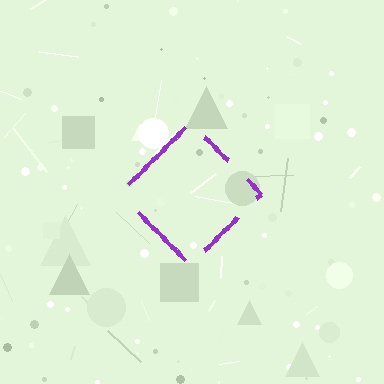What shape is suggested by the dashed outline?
The dashed outline suggests a diamond.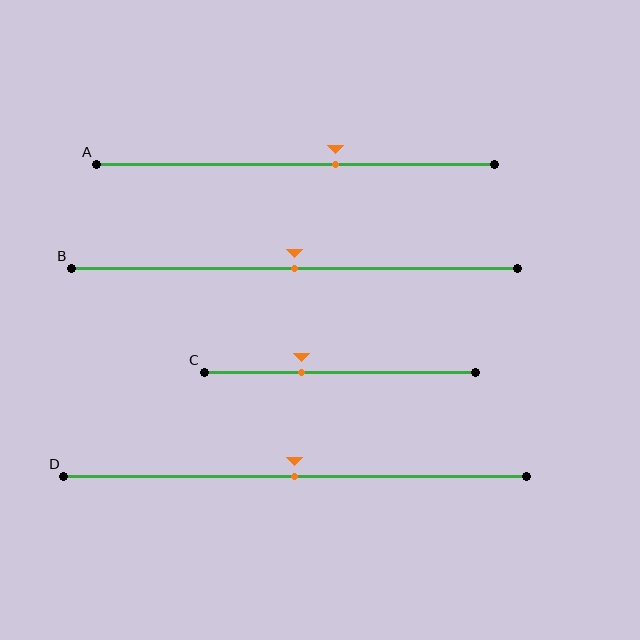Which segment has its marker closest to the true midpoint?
Segment B has its marker closest to the true midpoint.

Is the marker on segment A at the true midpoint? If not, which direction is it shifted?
No, the marker on segment A is shifted to the right by about 10% of the segment length.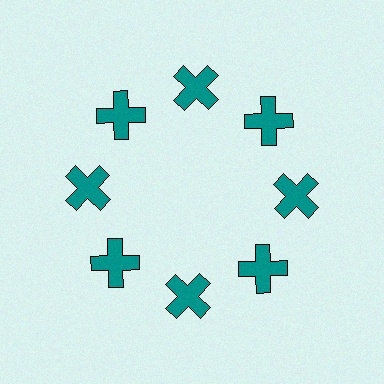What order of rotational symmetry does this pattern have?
This pattern has 8-fold rotational symmetry.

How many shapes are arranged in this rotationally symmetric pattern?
There are 8 shapes, arranged in 8 groups of 1.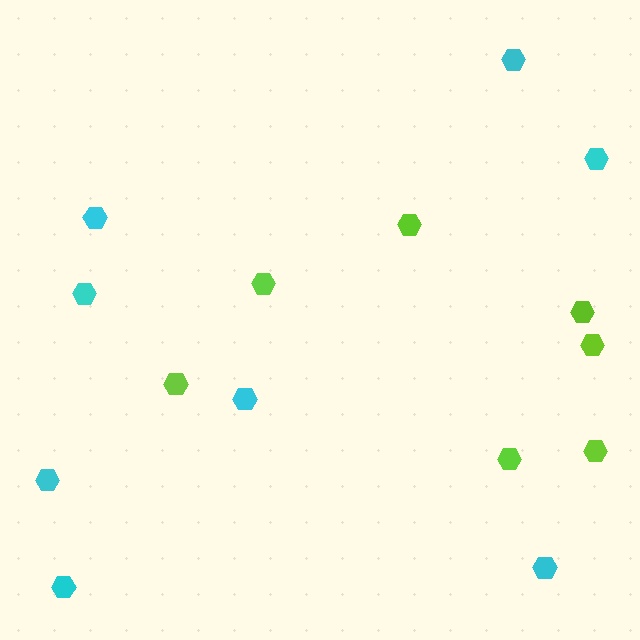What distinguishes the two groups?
There are 2 groups: one group of cyan hexagons (8) and one group of lime hexagons (7).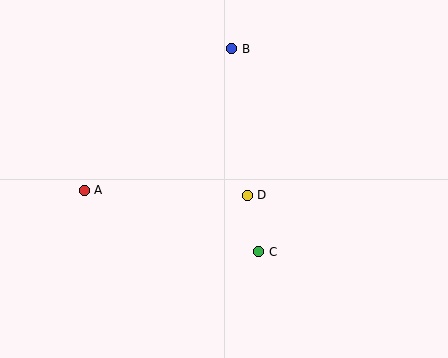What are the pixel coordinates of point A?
Point A is at (84, 190).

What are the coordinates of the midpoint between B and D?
The midpoint between B and D is at (240, 122).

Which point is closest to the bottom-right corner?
Point C is closest to the bottom-right corner.